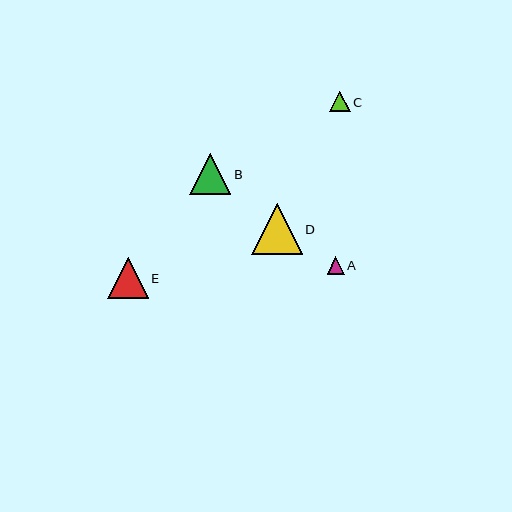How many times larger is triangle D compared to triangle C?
Triangle D is approximately 2.4 times the size of triangle C.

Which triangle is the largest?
Triangle D is the largest with a size of approximately 51 pixels.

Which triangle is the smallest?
Triangle A is the smallest with a size of approximately 17 pixels.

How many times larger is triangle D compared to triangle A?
Triangle D is approximately 2.9 times the size of triangle A.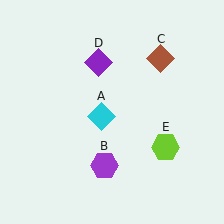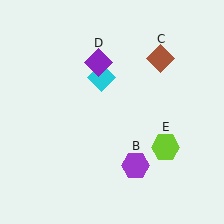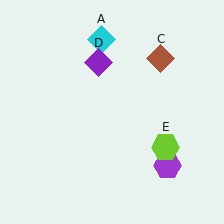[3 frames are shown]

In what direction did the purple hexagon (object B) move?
The purple hexagon (object B) moved right.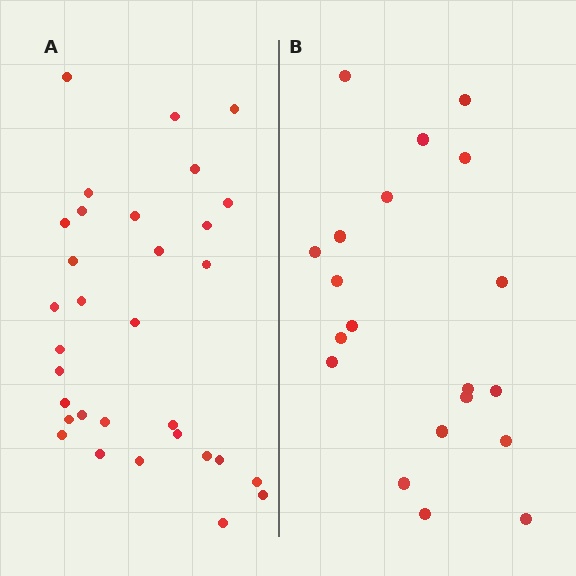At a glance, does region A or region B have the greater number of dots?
Region A (the left region) has more dots.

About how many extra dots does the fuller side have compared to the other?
Region A has roughly 12 or so more dots than region B.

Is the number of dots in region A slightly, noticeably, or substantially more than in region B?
Region A has substantially more. The ratio is roughly 1.6 to 1.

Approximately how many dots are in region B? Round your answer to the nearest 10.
About 20 dots.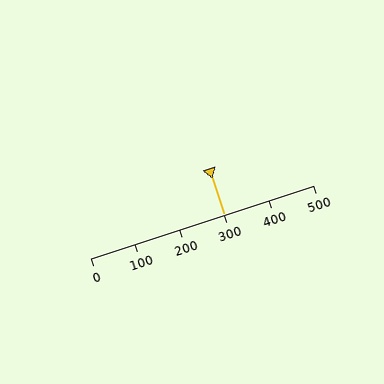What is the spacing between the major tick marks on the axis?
The major ticks are spaced 100 apart.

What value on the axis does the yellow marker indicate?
The marker indicates approximately 300.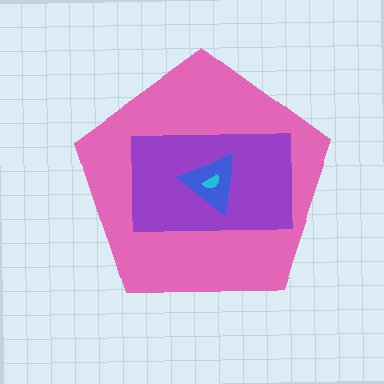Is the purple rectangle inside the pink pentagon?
Yes.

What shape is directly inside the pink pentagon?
The purple rectangle.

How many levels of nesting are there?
4.